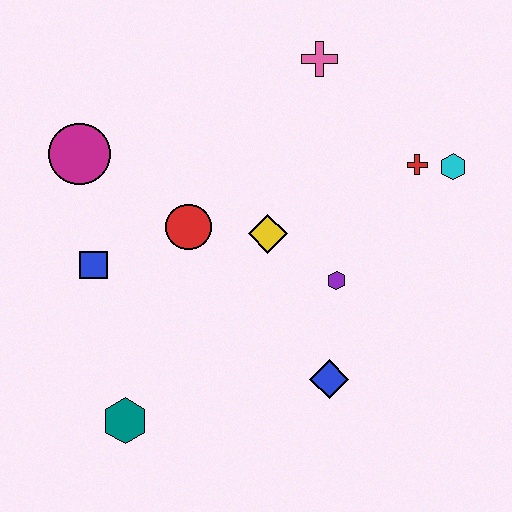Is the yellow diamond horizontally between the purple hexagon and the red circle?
Yes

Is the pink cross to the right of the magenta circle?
Yes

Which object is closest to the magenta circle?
The blue square is closest to the magenta circle.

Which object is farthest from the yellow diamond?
The teal hexagon is farthest from the yellow diamond.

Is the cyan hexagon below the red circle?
No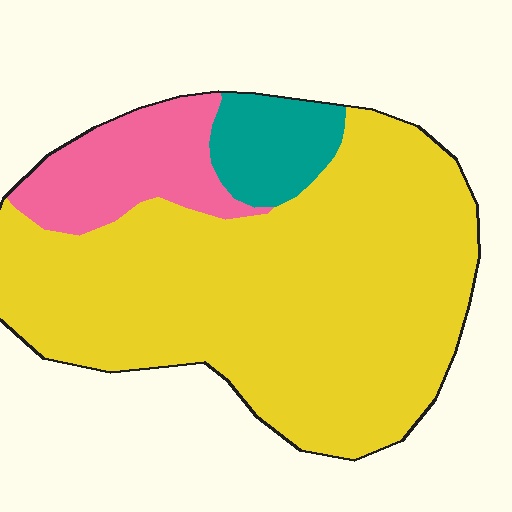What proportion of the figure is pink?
Pink takes up about one sixth (1/6) of the figure.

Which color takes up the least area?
Teal, at roughly 10%.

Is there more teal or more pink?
Pink.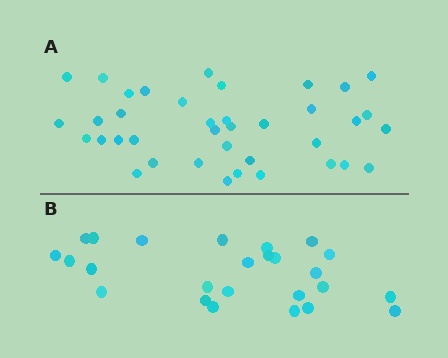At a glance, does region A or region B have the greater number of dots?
Region A (the top region) has more dots.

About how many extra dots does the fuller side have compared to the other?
Region A has approximately 15 more dots than region B.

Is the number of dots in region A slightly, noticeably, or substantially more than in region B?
Region A has substantially more. The ratio is roughly 1.5 to 1.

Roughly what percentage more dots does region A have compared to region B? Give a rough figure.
About 50% more.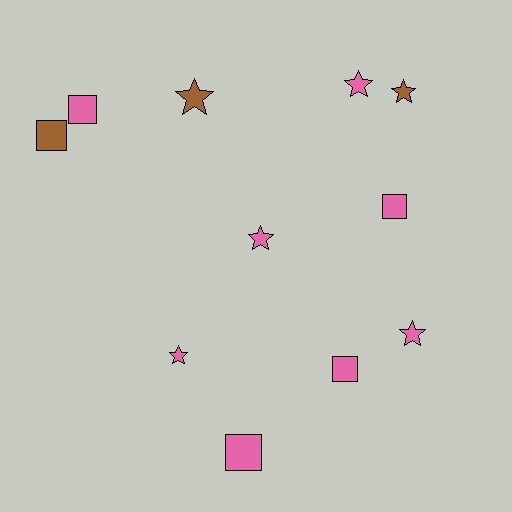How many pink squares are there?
There are 4 pink squares.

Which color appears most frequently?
Pink, with 8 objects.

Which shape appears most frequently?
Star, with 6 objects.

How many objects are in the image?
There are 11 objects.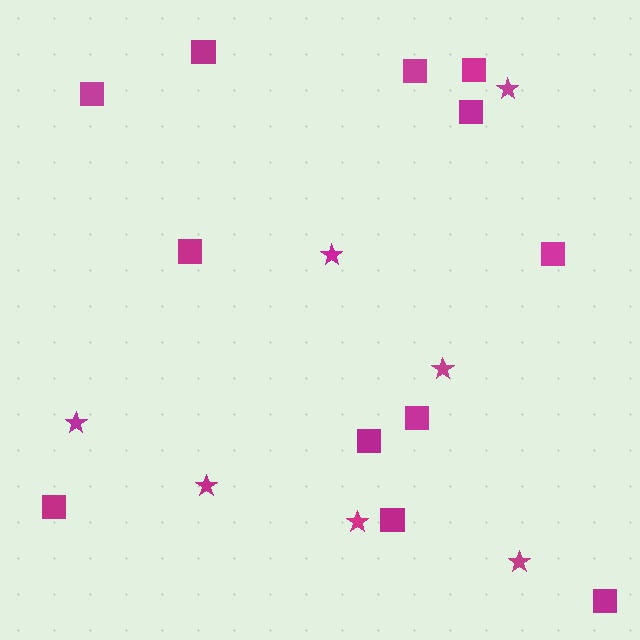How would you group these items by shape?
There are 2 groups: one group of squares (12) and one group of stars (7).